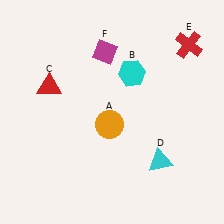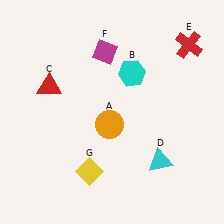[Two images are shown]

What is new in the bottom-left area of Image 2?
A yellow diamond (G) was added in the bottom-left area of Image 2.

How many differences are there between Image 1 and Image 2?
There is 1 difference between the two images.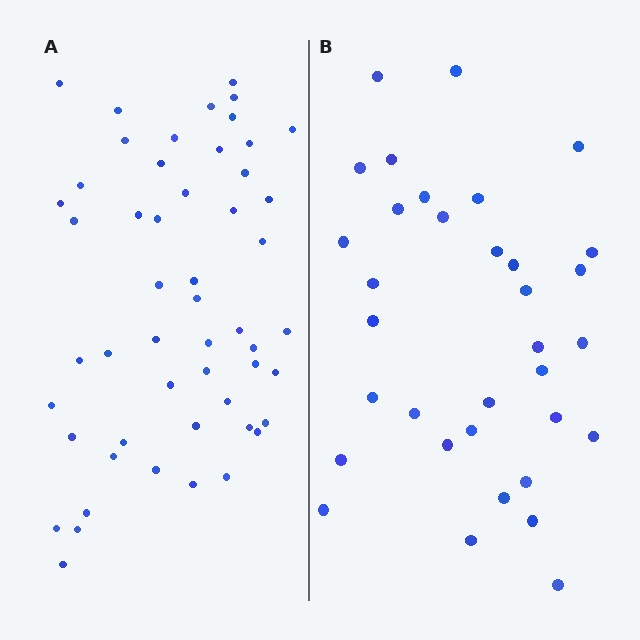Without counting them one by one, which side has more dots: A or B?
Region A (the left region) has more dots.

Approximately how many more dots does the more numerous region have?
Region A has approximately 20 more dots than region B.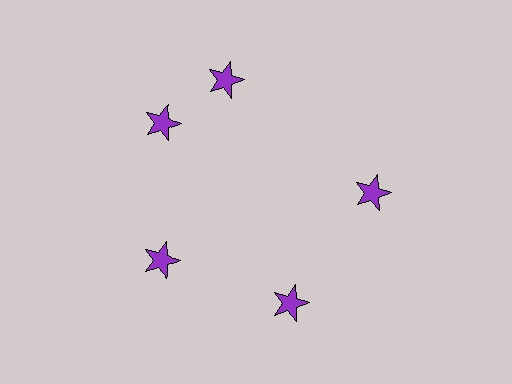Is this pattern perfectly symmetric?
No. The 5 purple stars are arranged in a ring, but one element near the 1 o'clock position is rotated out of alignment along the ring, breaking the 5-fold rotational symmetry.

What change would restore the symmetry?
The symmetry would be restored by rotating it back into even spacing with its neighbors so that all 5 stars sit at equal angles and equal distance from the center.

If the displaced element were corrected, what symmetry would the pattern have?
It would have 5-fold rotational symmetry — the pattern would map onto itself every 72 degrees.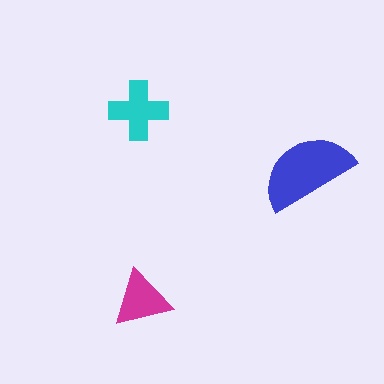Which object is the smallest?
The magenta triangle.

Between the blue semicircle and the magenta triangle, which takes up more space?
The blue semicircle.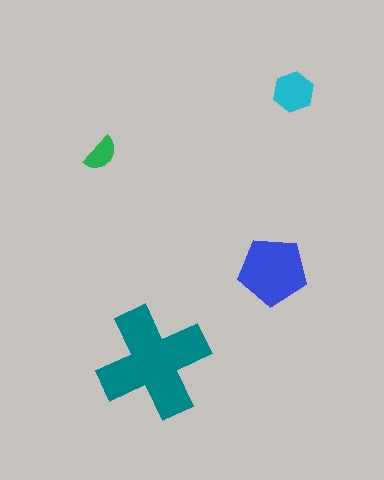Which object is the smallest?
The green semicircle.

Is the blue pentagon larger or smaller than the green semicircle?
Larger.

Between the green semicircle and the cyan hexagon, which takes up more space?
The cyan hexagon.